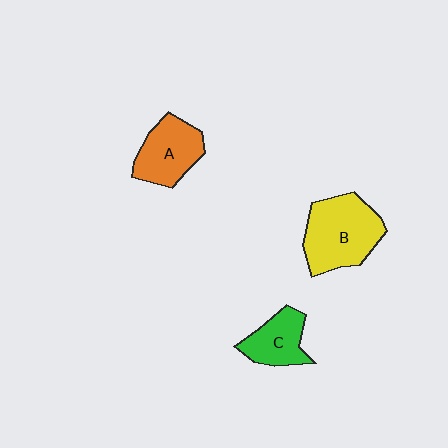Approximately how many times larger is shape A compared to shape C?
Approximately 1.3 times.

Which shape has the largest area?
Shape B (yellow).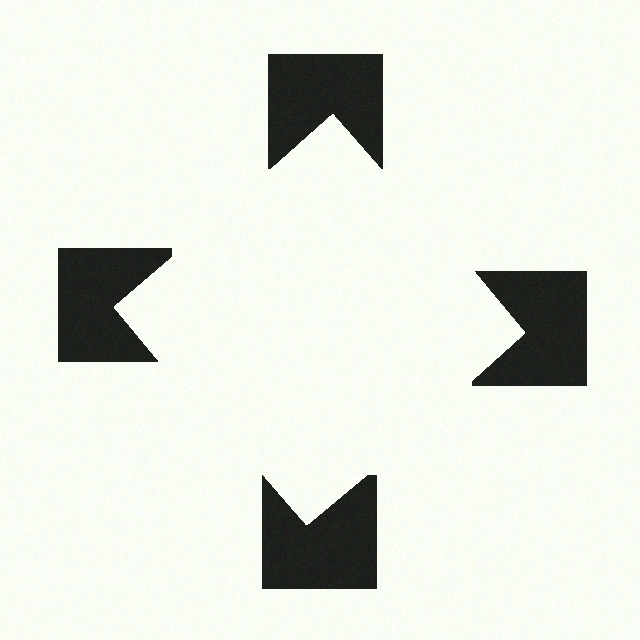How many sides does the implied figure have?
4 sides.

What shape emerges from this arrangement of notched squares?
An illusory square — its edges are inferred from the aligned wedge cuts in the notched squares, not physically drawn.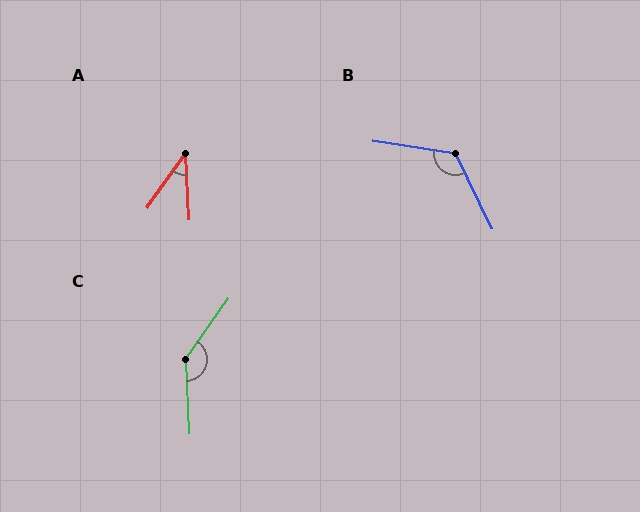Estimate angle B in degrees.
Approximately 124 degrees.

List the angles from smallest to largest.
A (39°), B (124°), C (142°).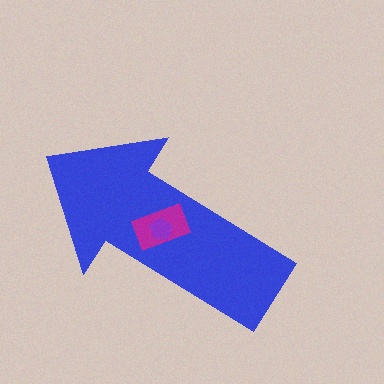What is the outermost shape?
The blue arrow.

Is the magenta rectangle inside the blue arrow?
Yes.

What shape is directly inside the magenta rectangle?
The purple pentagon.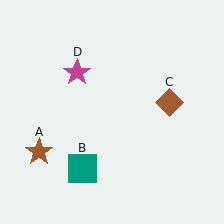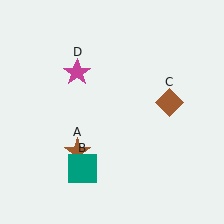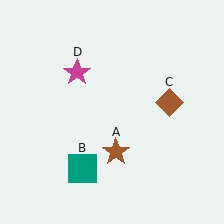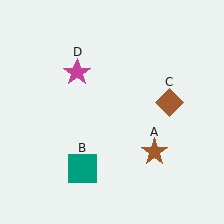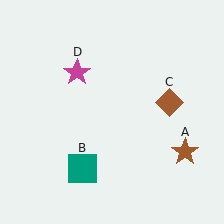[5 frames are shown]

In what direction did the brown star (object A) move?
The brown star (object A) moved right.